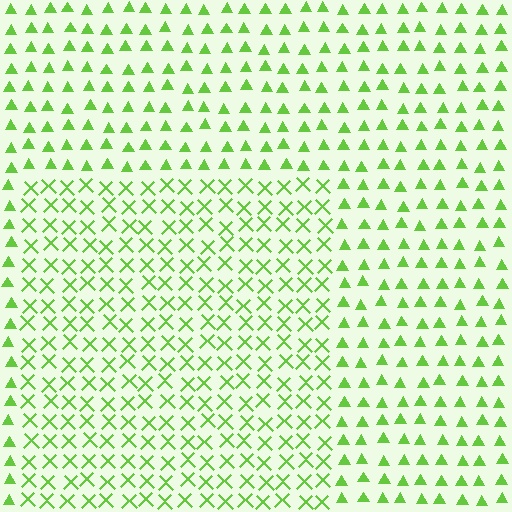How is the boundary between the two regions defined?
The boundary is defined by a change in element shape: X marks inside vs. triangles outside. All elements share the same color and spacing.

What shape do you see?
I see a rectangle.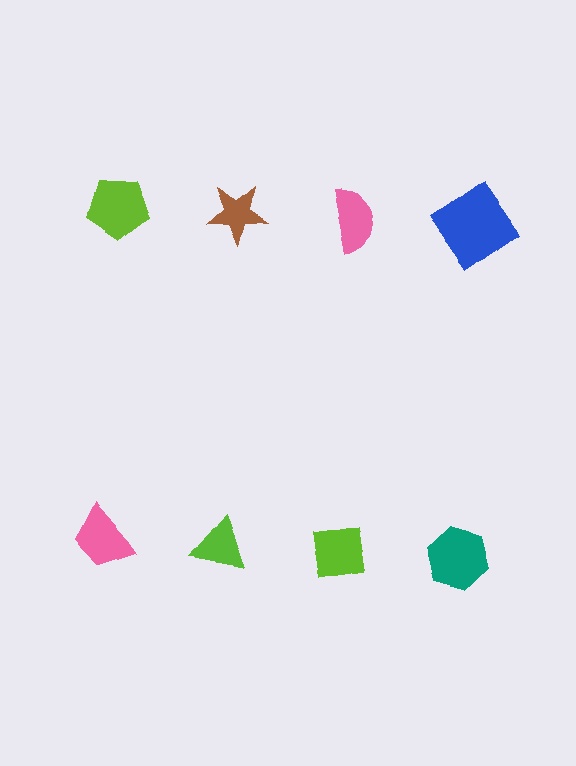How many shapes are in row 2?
4 shapes.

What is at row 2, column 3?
A lime square.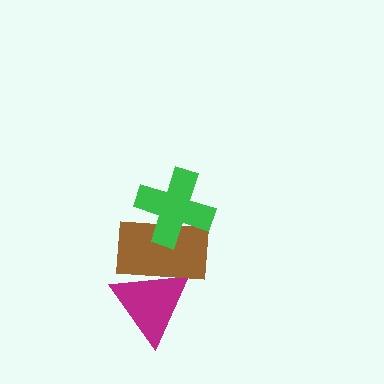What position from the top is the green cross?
The green cross is 1st from the top.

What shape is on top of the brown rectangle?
The green cross is on top of the brown rectangle.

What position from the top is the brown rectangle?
The brown rectangle is 2nd from the top.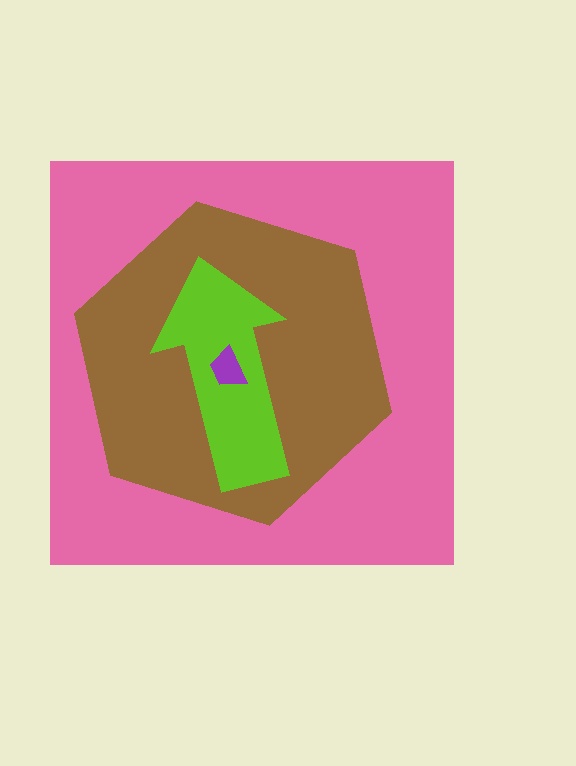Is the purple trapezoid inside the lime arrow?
Yes.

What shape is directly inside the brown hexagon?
The lime arrow.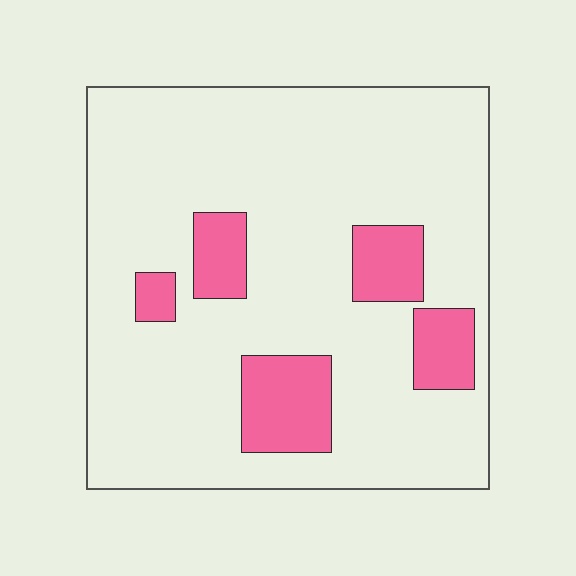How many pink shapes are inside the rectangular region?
5.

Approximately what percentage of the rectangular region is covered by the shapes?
Approximately 15%.